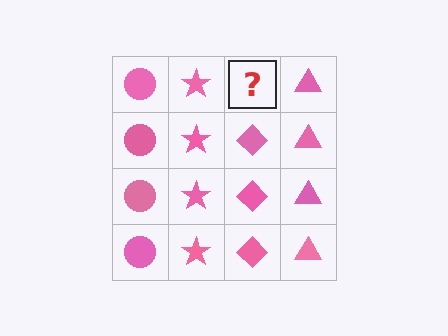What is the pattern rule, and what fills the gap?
The rule is that each column has a consistent shape. The gap should be filled with a pink diamond.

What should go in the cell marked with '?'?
The missing cell should contain a pink diamond.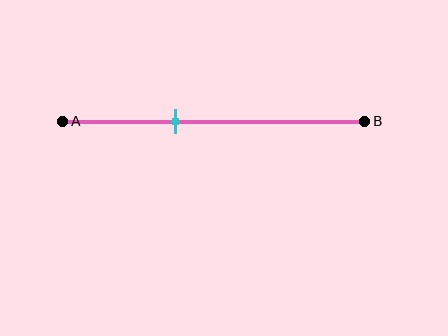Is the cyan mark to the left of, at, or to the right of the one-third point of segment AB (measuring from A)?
The cyan mark is to the right of the one-third point of segment AB.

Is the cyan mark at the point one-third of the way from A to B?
No, the mark is at about 40% from A, not at the 33% one-third point.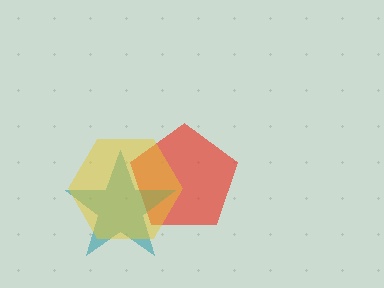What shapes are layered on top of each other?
The layered shapes are: a red pentagon, a teal star, a yellow hexagon.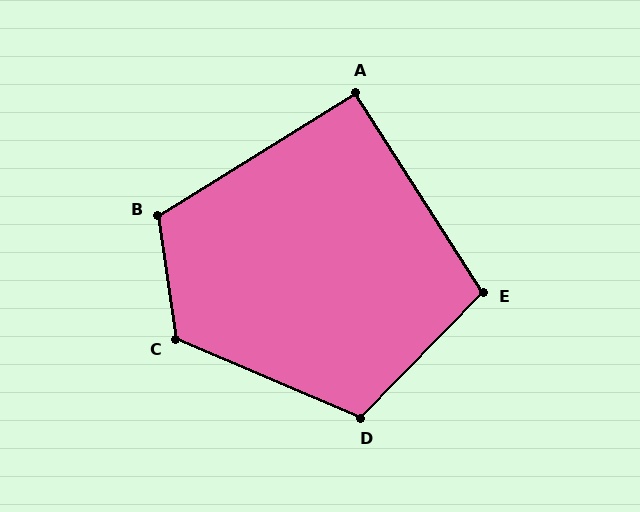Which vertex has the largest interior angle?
C, at approximately 121 degrees.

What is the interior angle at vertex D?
Approximately 111 degrees (obtuse).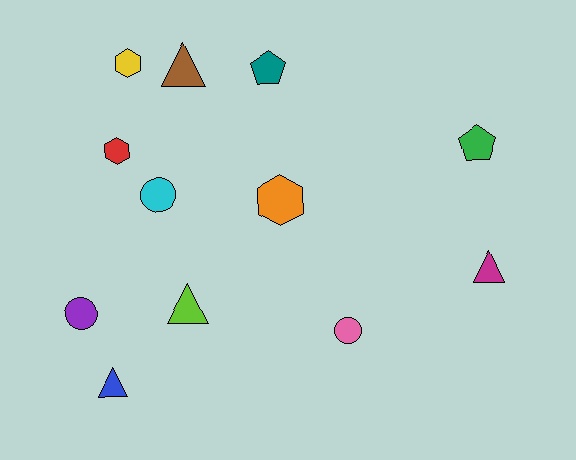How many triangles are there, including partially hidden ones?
There are 4 triangles.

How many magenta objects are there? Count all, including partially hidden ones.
There is 1 magenta object.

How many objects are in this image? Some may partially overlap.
There are 12 objects.